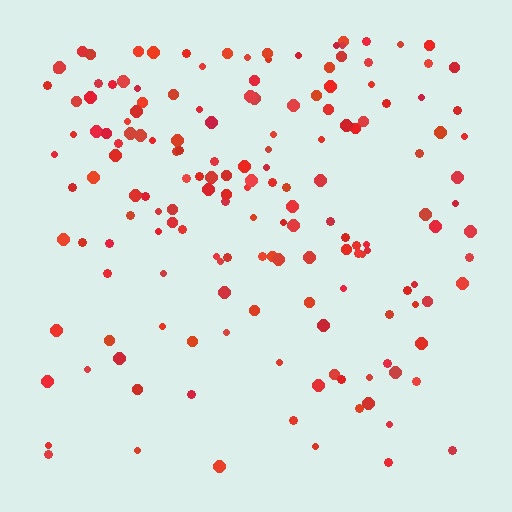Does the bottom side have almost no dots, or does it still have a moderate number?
Still a moderate number, just noticeably fewer than the top.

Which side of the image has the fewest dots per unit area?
The bottom.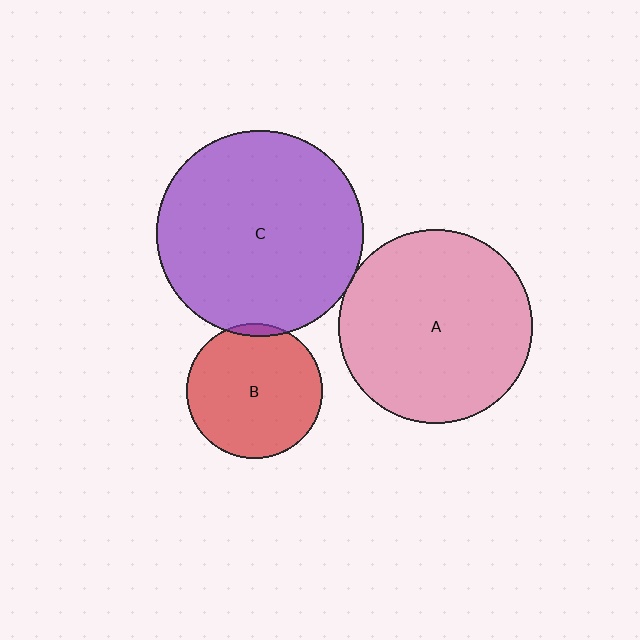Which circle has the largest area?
Circle C (purple).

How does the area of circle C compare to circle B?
Approximately 2.3 times.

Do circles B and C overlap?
Yes.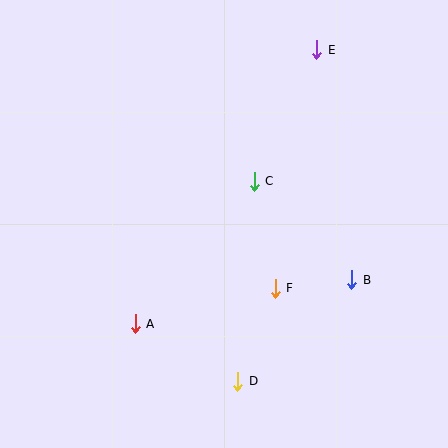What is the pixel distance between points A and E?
The distance between A and E is 329 pixels.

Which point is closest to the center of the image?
Point C at (254, 182) is closest to the center.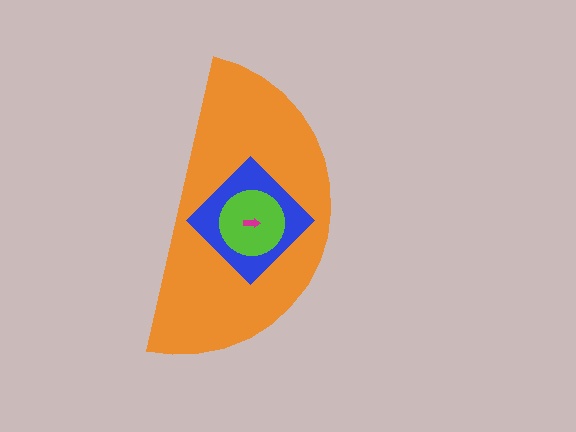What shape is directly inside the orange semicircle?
The blue diamond.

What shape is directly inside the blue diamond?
The lime circle.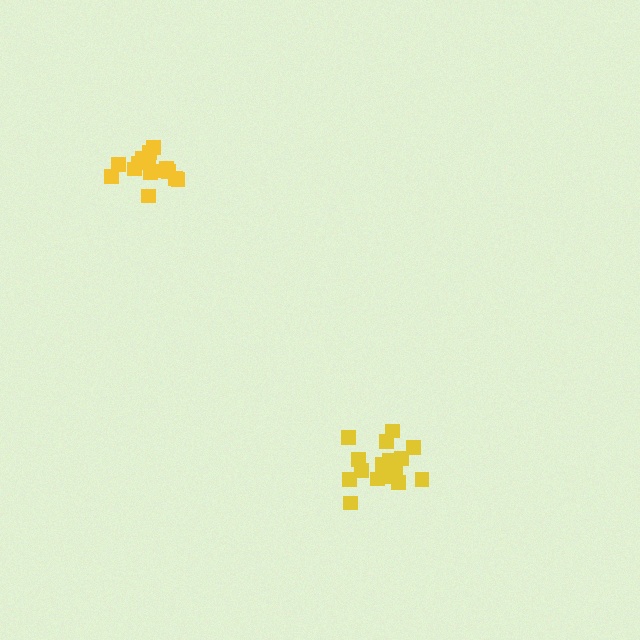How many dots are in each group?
Group 1: 16 dots, Group 2: 16 dots (32 total).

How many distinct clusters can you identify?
There are 2 distinct clusters.